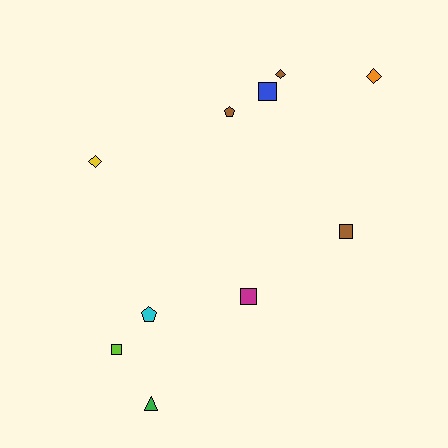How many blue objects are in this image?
There is 1 blue object.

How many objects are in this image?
There are 10 objects.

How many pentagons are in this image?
There are 2 pentagons.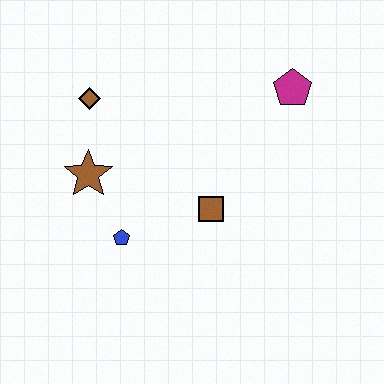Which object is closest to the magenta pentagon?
The brown square is closest to the magenta pentagon.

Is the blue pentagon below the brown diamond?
Yes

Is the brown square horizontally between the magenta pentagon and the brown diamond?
Yes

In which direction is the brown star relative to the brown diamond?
The brown star is below the brown diamond.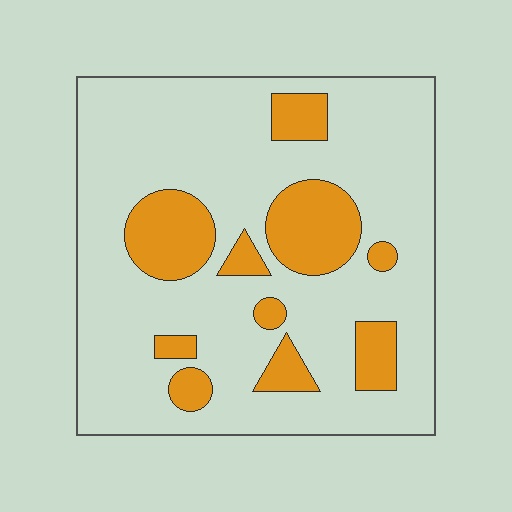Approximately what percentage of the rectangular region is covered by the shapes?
Approximately 20%.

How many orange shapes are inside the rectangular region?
10.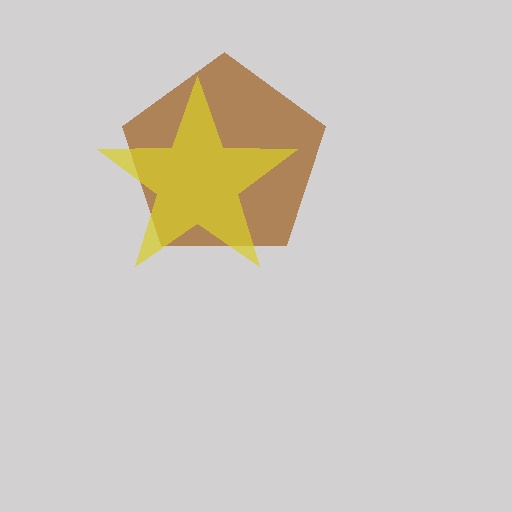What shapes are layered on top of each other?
The layered shapes are: a brown pentagon, a yellow star.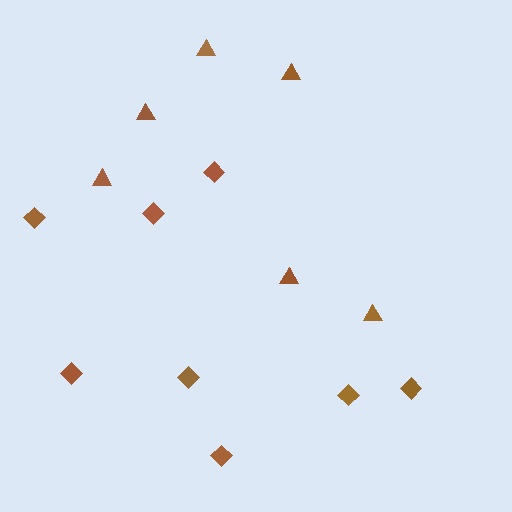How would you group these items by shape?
There are 2 groups: one group of diamonds (8) and one group of triangles (6).